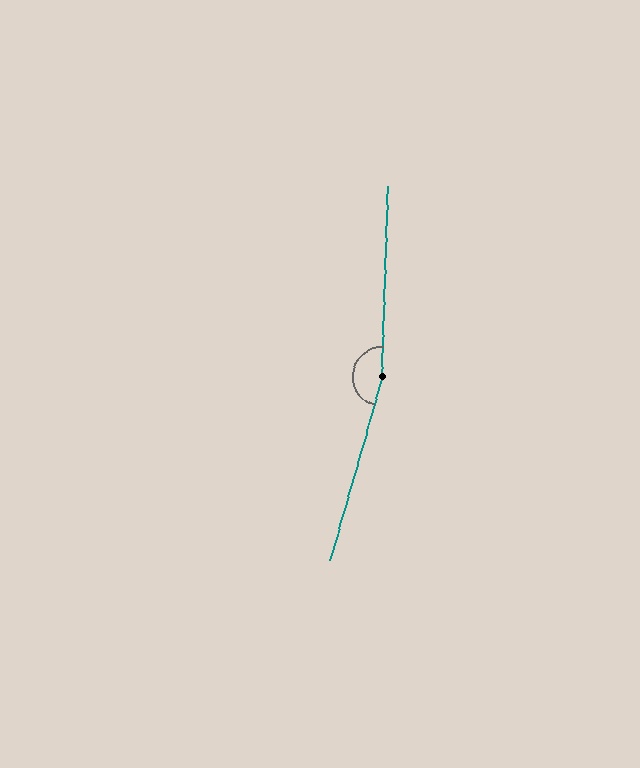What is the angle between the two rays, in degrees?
Approximately 166 degrees.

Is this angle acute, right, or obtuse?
It is obtuse.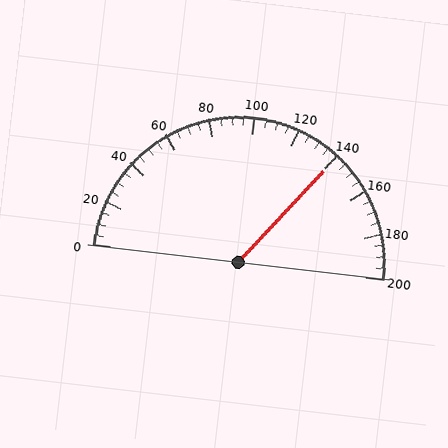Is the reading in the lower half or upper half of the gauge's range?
The reading is in the upper half of the range (0 to 200).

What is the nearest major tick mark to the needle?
The nearest major tick mark is 140.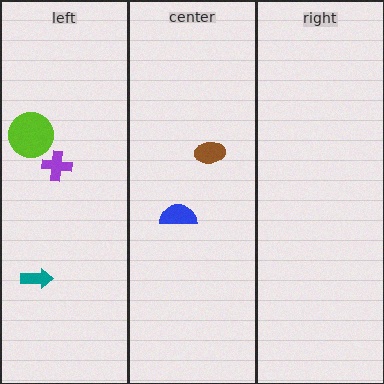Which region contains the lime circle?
The left region.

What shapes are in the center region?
The brown ellipse, the blue semicircle.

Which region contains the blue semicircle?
The center region.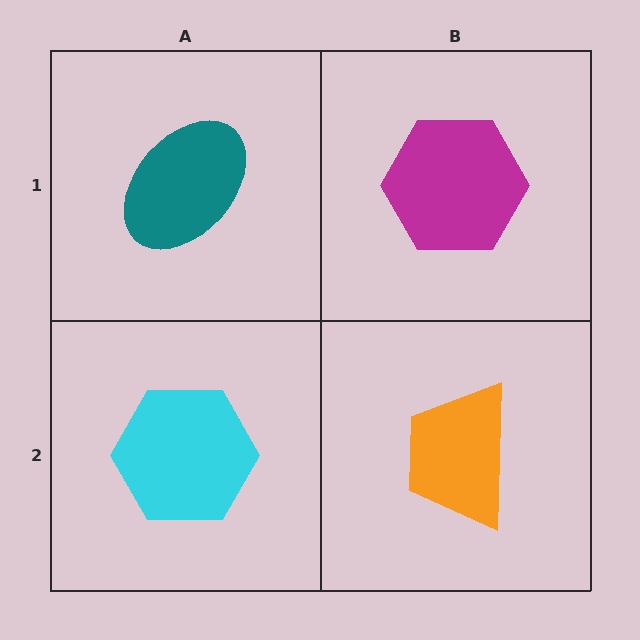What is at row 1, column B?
A magenta hexagon.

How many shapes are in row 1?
2 shapes.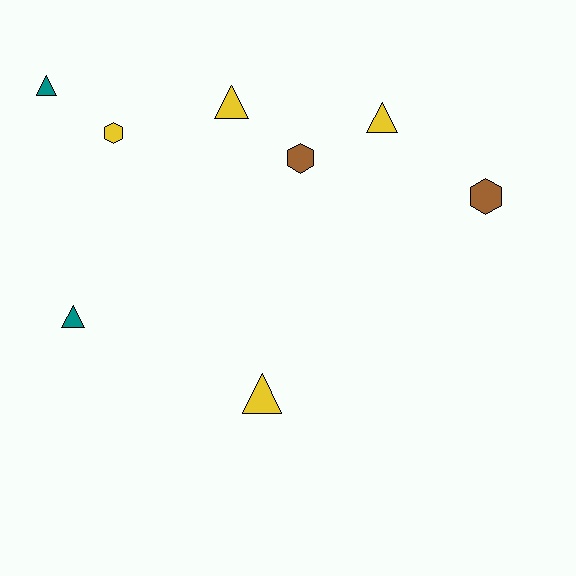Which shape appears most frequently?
Triangle, with 5 objects.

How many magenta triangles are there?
There are no magenta triangles.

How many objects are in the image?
There are 8 objects.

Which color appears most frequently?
Yellow, with 4 objects.